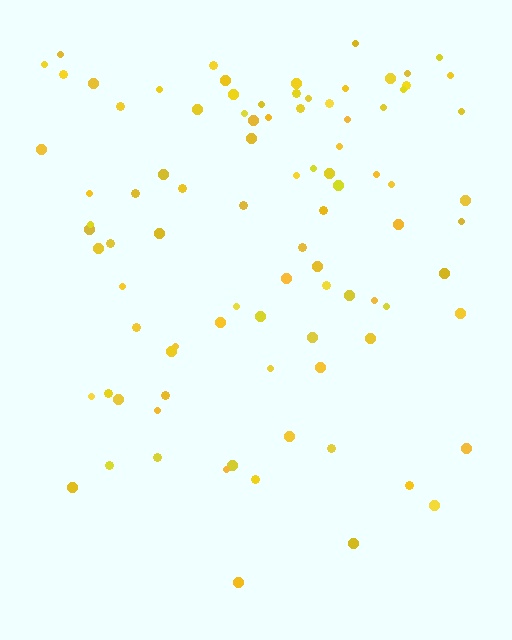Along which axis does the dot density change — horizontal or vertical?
Vertical.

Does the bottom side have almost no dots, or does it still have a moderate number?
Still a moderate number, just noticeably fewer than the top.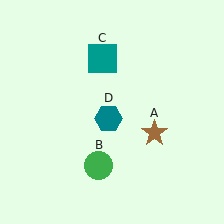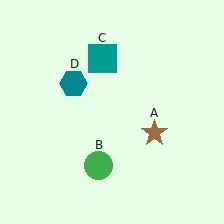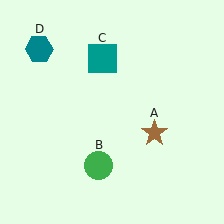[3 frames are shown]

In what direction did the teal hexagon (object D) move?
The teal hexagon (object D) moved up and to the left.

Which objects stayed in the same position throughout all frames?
Brown star (object A) and green circle (object B) and teal square (object C) remained stationary.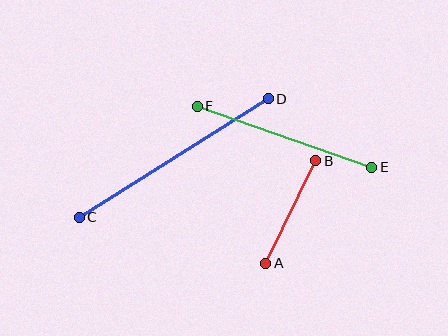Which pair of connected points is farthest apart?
Points C and D are farthest apart.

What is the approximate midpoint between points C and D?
The midpoint is at approximately (174, 158) pixels.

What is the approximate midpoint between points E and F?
The midpoint is at approximately (284, 137) pixels.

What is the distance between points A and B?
The distance is approximately 114 pixels.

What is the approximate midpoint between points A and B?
The midpoint is at approximately (291, 212) pixels.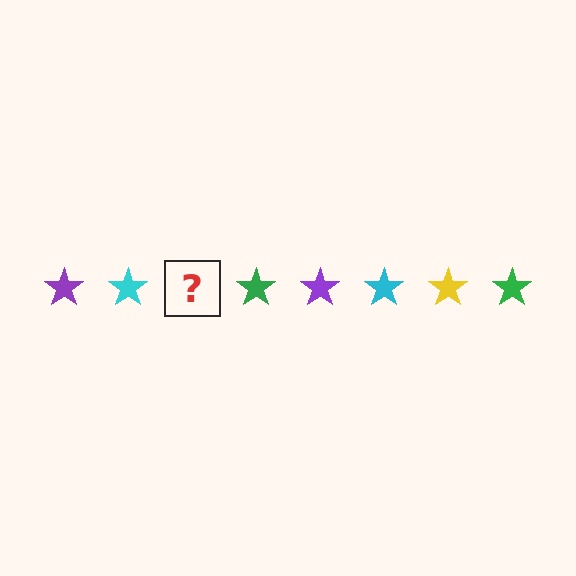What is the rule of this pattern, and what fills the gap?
The rule is that the pattern cycles through purple, cyan, yellow, green stars. The gap should be filled with a yellow star.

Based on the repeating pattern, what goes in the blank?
The blank should be a yellow star.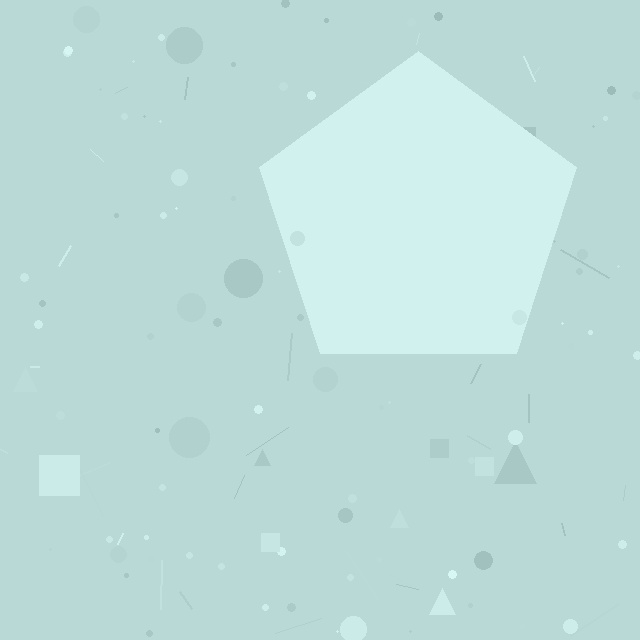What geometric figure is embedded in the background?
A pentagon is embedded in the background.